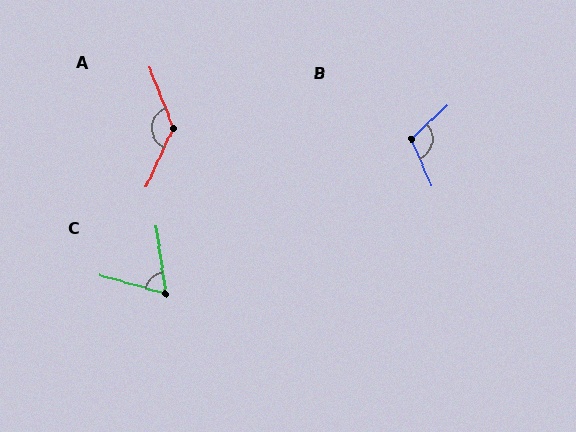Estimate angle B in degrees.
Approximately 109 degrees.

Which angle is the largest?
A, at approximately 134 degrees.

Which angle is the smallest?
C, at approximately 66 degrees.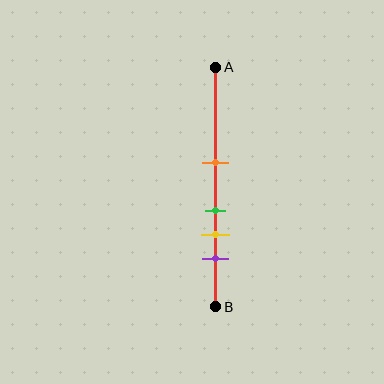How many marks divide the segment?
There are 4 marks dividing the segment.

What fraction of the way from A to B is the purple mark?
The purple mark is approximately 80% (0.8) of the way from A to B.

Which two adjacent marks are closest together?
The green and yellow marks are the closest adjacent pair.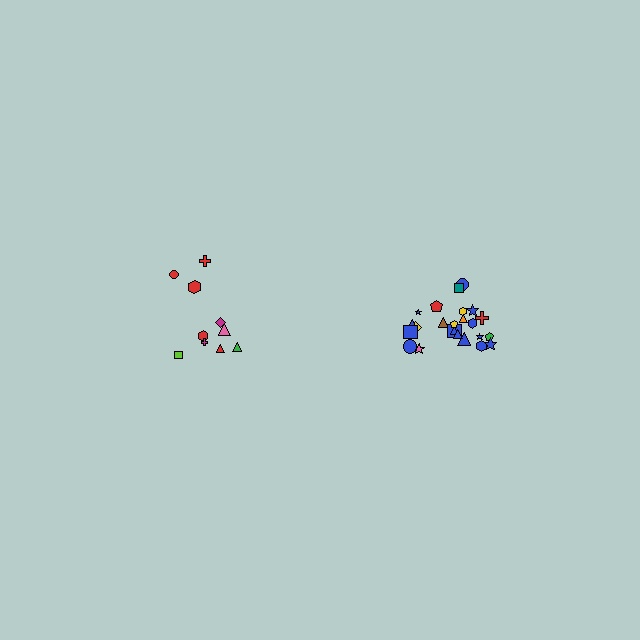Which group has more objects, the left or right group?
The right group.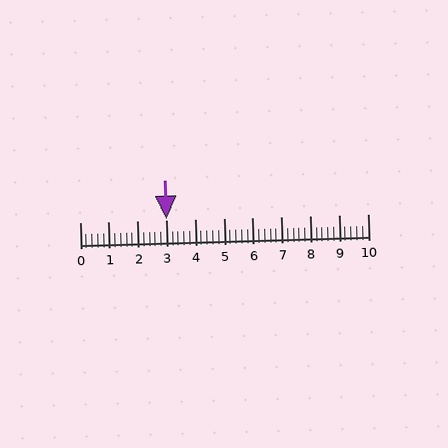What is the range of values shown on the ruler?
The ruler shows values from 0 to 10.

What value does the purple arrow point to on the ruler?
The purple arrow points to approximately 3.0.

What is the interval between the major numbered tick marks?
The major tick marks are spaced 1 units apart.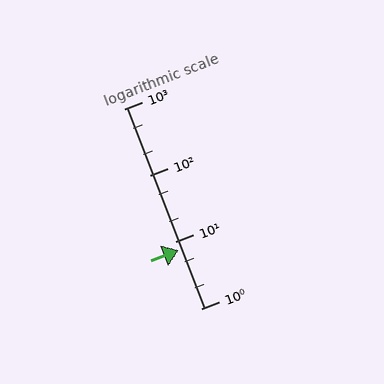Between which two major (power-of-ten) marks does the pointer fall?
The pointer is between 1 and 10.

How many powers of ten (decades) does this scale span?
The scale spans 3 decades, from 1 to 1000.